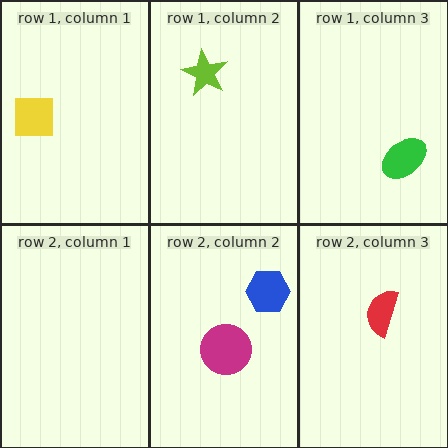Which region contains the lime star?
The row 1, column 2 region.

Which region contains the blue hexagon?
The row 2, column 2 region.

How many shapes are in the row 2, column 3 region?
1.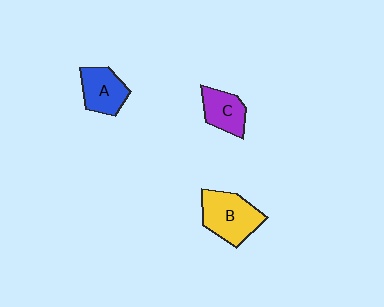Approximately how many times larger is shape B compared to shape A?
Approximately 1.4 times.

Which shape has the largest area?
Shape B (yellow).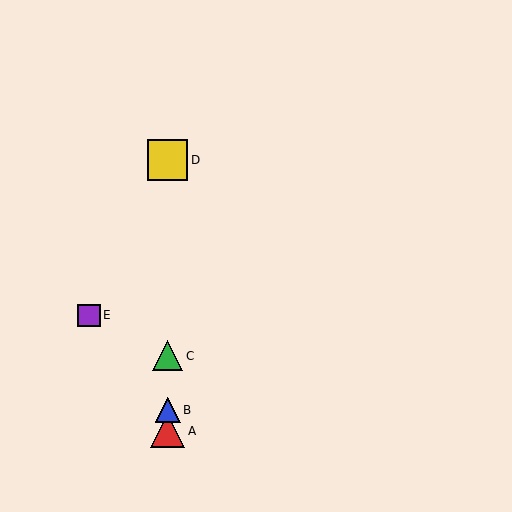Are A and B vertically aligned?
Yes, both are at x≈168.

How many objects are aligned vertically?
4 objects (A, B, C, D) are aligned vertically.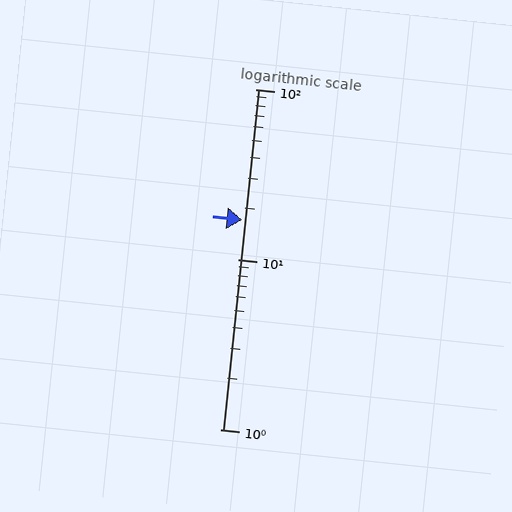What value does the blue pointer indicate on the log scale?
The pointer indicates approximately 17.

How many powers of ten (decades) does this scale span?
The scale spans 2 decades, from 1 to 100.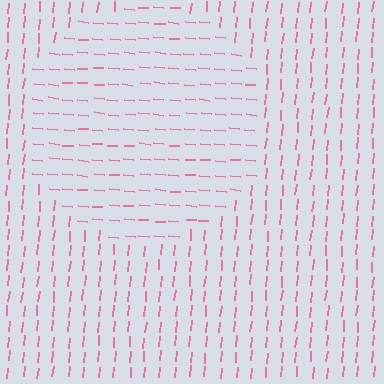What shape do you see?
I see a circle.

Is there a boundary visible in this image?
Yes, there is a texture boundary formed by a change in line orientation.